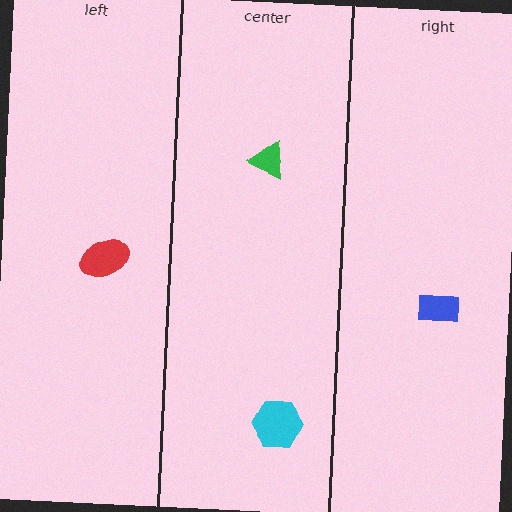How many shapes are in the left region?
1.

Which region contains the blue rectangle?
The right region.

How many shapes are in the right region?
1.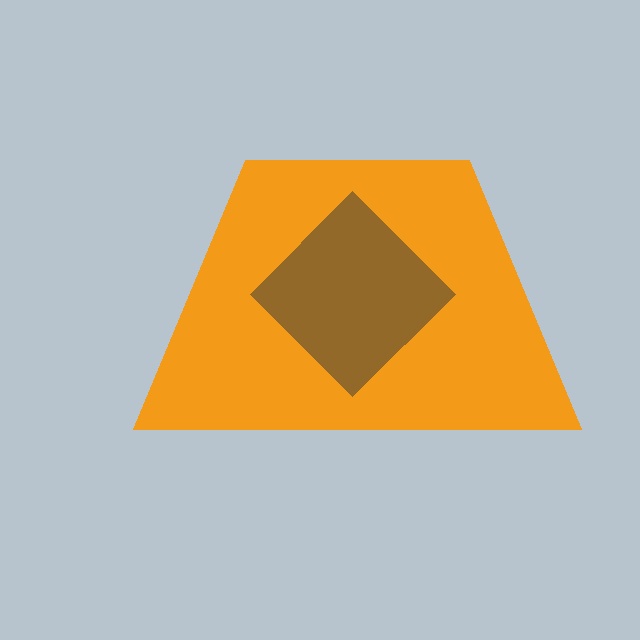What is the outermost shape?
The orange trapezoid.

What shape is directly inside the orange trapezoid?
The brown diamond.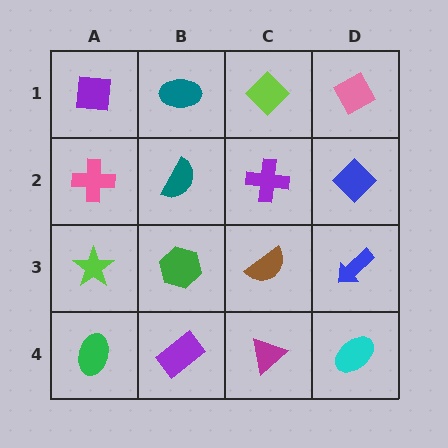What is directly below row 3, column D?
A cyan ellipse.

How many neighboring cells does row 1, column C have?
3.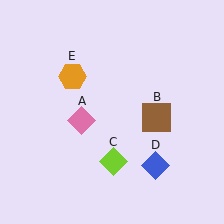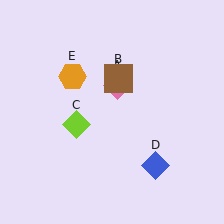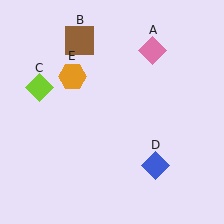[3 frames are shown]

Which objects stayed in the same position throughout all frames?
Blue diamond (object D) and orange hexagon (object E) remained stationary.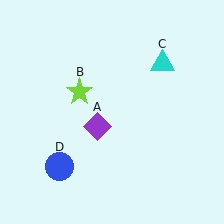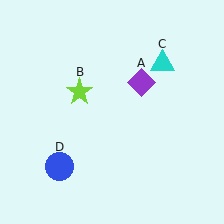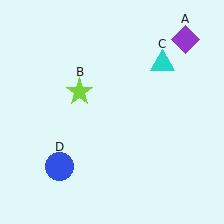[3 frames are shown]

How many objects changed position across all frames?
1 object changed position: purple diamond (object A).